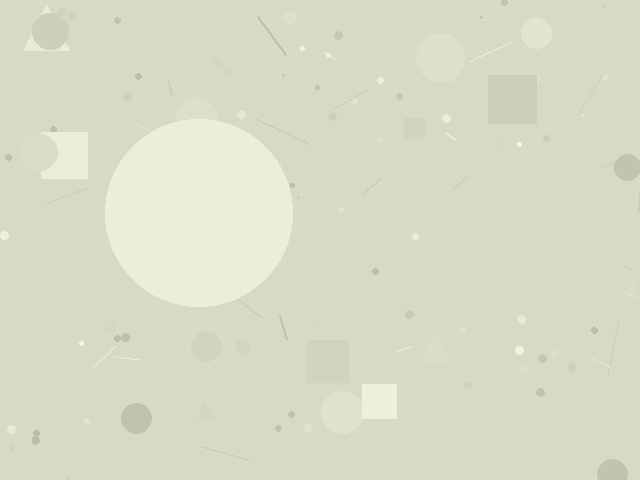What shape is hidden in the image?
A circle is hidden in the image.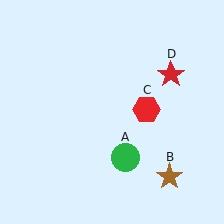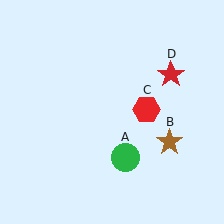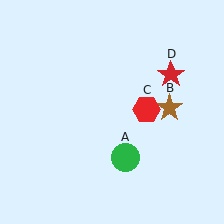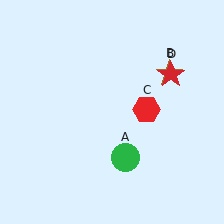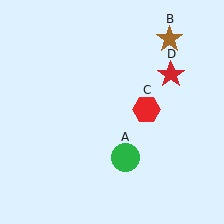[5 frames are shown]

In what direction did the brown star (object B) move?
The brown star (object B) moved up.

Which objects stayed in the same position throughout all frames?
Green circle (object A) and red hexagon (object C) and red star (object D) remained stationary.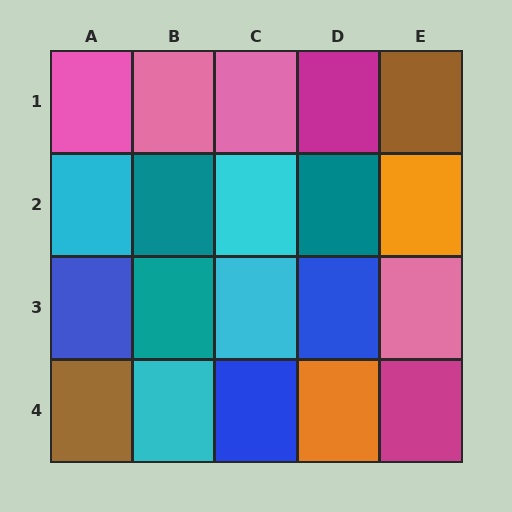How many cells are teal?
3 cells are teal.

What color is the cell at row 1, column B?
Pink.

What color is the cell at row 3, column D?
Blue.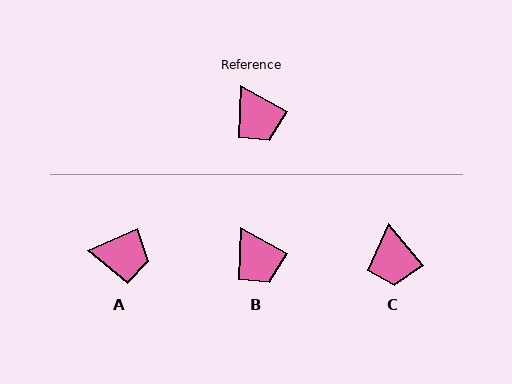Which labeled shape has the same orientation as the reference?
B.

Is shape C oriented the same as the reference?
No, it is off by about 22 degrees.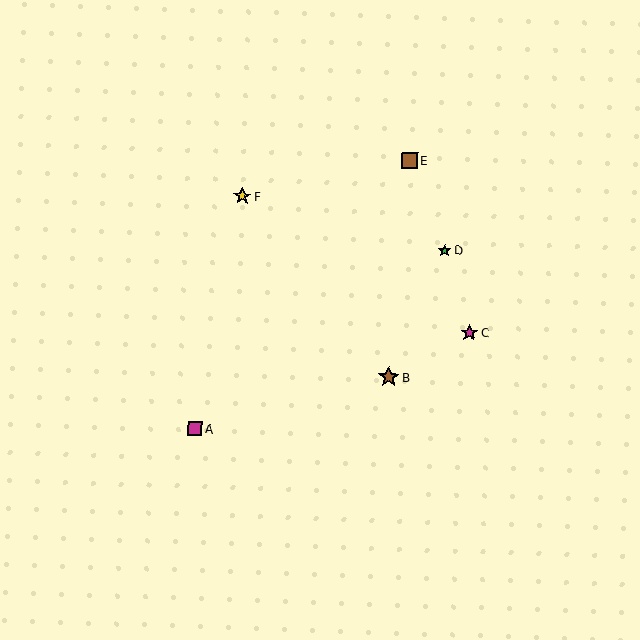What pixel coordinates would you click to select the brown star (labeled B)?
Click at (389, 377) to select the brown star B.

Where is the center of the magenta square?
The center of the magenta square is at (195, 429).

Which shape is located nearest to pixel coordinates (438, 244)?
The green star (labeled D) at (445, 250) is nearest to that location.